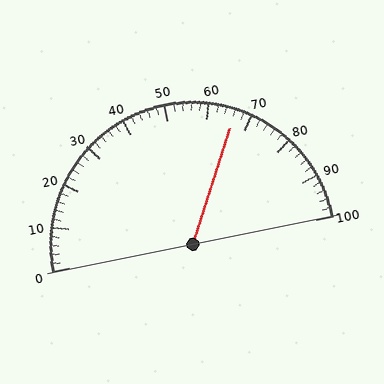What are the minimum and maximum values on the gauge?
The gauge ranges from 0 to 100.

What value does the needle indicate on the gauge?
The needle indicates approximately 66.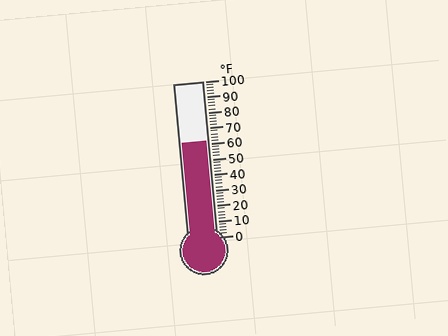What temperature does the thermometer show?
The thermometer shows approximately 62°F.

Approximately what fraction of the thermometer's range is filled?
The thermometer is filled to approximately 60% of its range.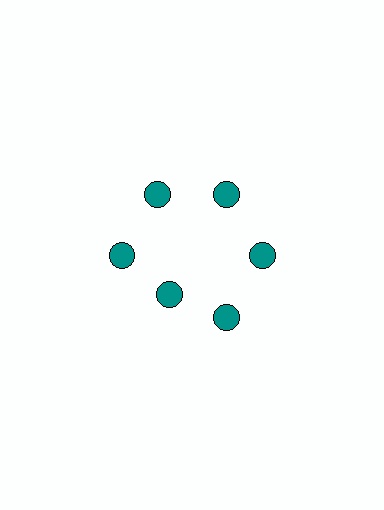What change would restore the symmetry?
The symmetry would be restored by moving it outward, back onto the ring so that all 6 circles sit at equal angles and equal distance from the center.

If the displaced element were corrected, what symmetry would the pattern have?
It would have 6-fold rotational symmetry — the pattern would map onto itself every 60 degrees.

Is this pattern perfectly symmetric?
No. The 6 teal circles are arranged in a ring, but one element near the 7 o'clock position is pulled inward toward the center, breaking the 6-fold rotational symmetry.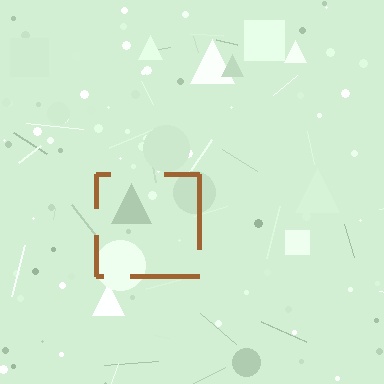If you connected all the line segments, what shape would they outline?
They would outline a square.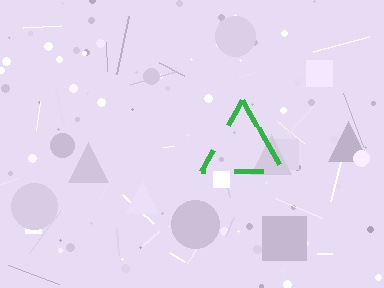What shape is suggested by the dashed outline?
The dashed outline suggests a triangle.